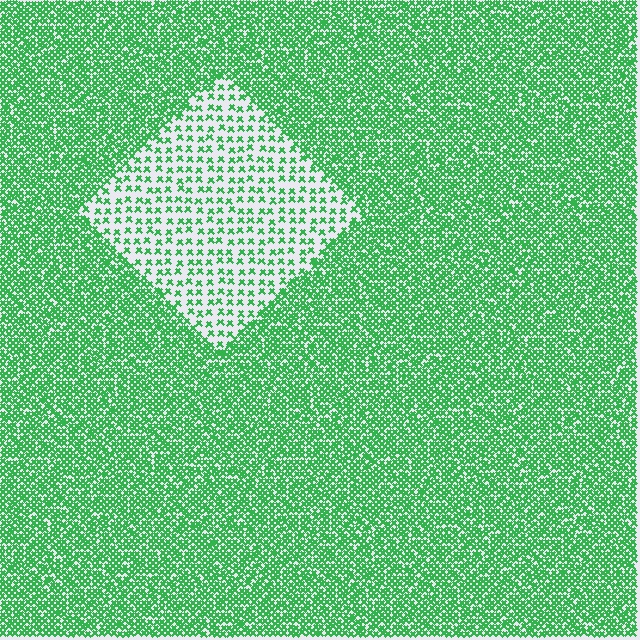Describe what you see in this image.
The image contains small green elements arranged at two different densities. A diamond-shaped region is visible where the elements are less densely packed than the surrounding area.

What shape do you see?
I see a diamond.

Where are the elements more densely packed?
The elements are more densely packed outside the diamond boundary.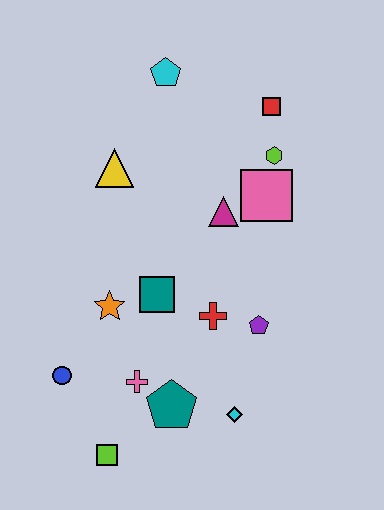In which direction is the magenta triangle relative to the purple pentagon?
The magenta triangle is above the purple pentagon.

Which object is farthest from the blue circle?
The red square is farthest from the blue circle.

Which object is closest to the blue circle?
The pink cross is closest to the blue circle.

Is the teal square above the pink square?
No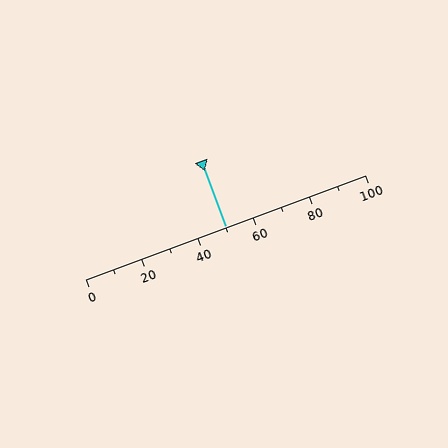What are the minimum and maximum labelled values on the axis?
The axis runs from 0 to 100.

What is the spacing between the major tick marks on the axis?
The major ticks are spaced 20 apart.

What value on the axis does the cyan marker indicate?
The marker indicates approximately 50.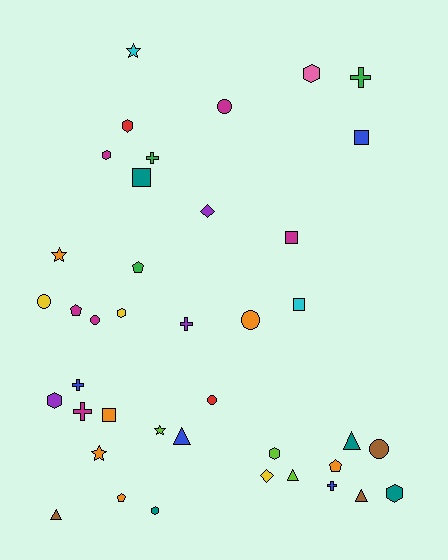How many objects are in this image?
There are 40 objects.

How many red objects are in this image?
There are 2 red objects.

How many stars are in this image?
There are 4 stars.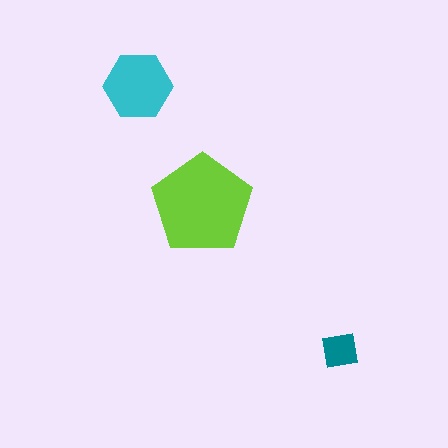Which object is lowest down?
The teal square is bottommost.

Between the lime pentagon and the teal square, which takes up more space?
The lime pentagon.